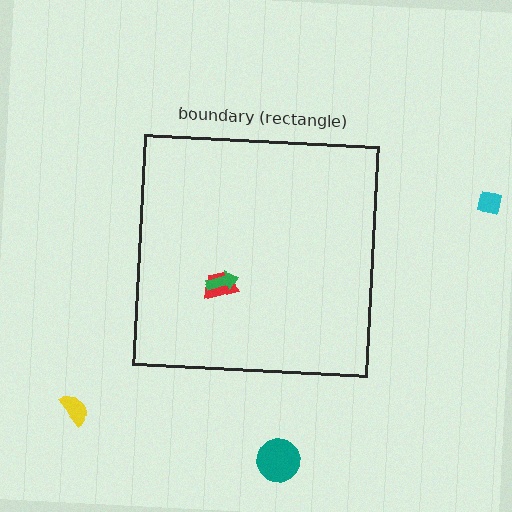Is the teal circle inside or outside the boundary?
Outside.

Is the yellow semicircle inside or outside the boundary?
Outside.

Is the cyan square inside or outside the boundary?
Outside.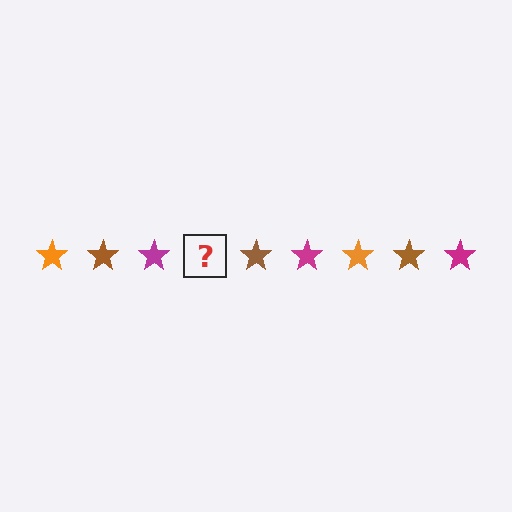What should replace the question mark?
The question mark should be replaced with an orange star.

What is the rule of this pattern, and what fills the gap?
The rule is that the pattern cycles through orange, brown, magenta stars. The gap should be filled with an orange star.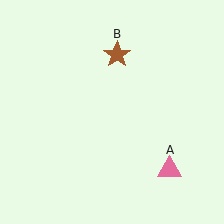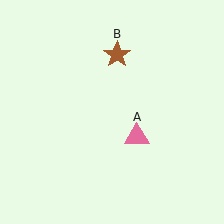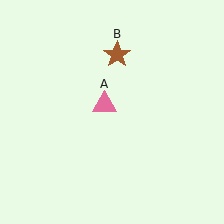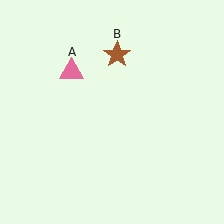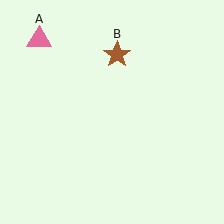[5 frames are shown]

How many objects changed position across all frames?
1 object changed position: pink triangle (object A).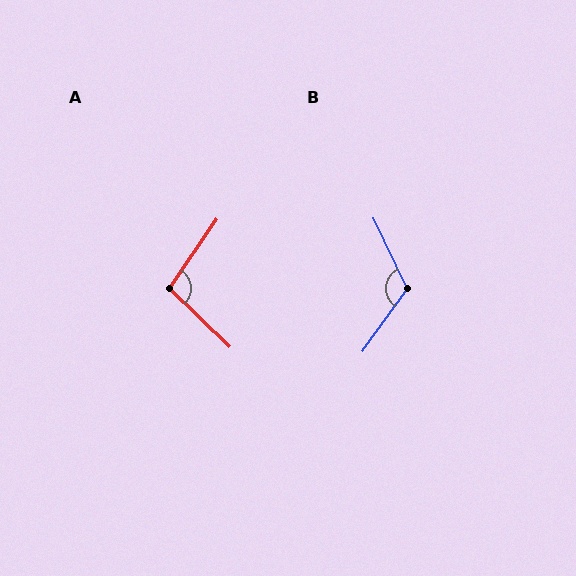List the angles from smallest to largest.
A (99°), B (119°).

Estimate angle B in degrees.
Approximately 119 degrees.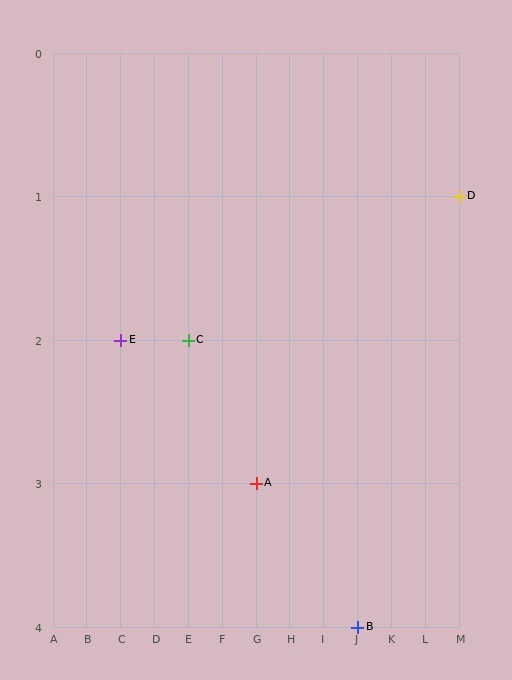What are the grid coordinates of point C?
Point C is at grid coordinates (E, 2).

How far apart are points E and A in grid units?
Points E and A are 4 columns and 1 row apart (about 4.1 grid units diagonally).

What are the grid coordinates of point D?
Point D is at grid coordinates (M, 1).